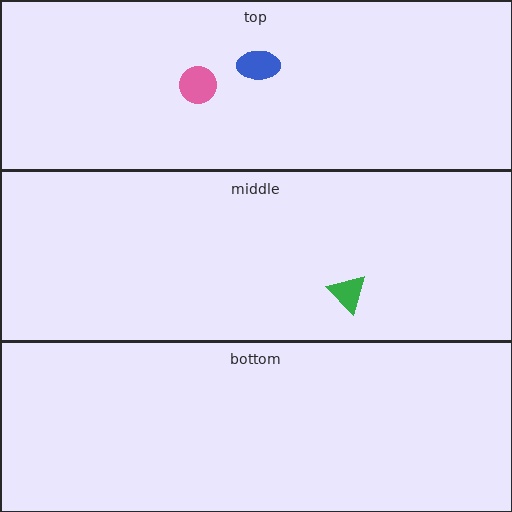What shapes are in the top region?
The blue ellipse, the pink circle.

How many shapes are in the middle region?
1.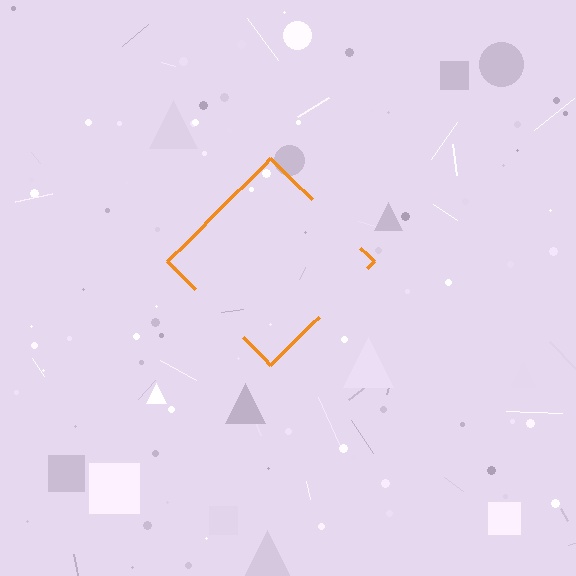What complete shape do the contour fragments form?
The contour fragments form a diamond.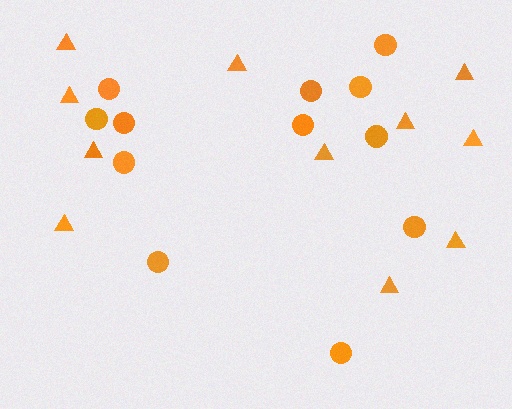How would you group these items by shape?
There are 2 groups: one group of circles (12) and one group of triangles (11).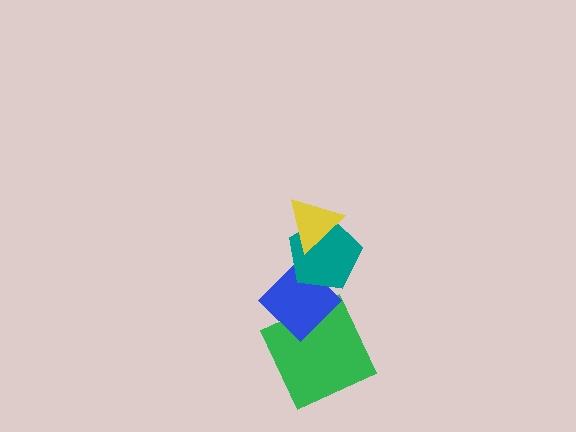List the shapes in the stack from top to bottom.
From top to bottom: the yellow triangle, the teal pentagon, the blue diamond, the green square.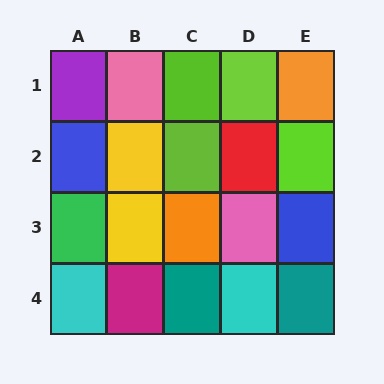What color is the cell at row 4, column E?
Teal.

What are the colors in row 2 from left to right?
Blue, yellow, lime, red, lime.